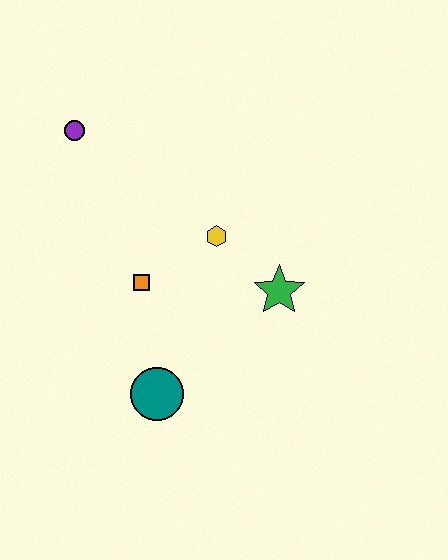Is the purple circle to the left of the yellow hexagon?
Yes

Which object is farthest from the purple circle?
The teal circle is farthest from the purple circle.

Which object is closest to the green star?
The yellow hexagon is closest to the green star.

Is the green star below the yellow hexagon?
Yes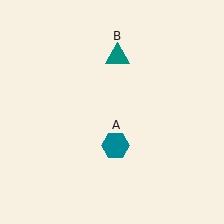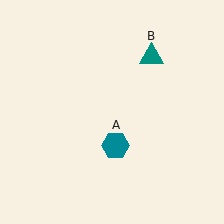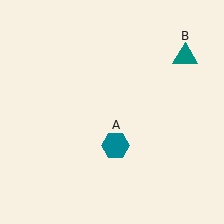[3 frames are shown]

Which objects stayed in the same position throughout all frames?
Teal hexagon (object A) remained stationary.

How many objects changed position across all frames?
1 object changed position: teal triangle (object B).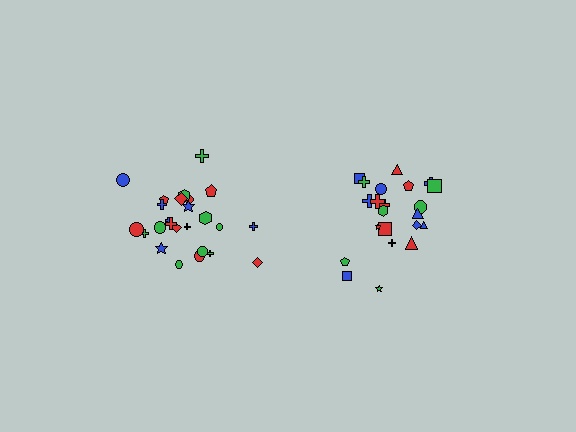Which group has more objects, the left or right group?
The left group.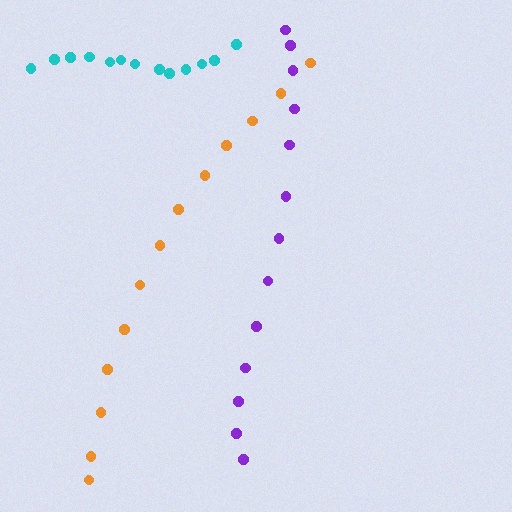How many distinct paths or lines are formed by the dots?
There are 3 distinct paths.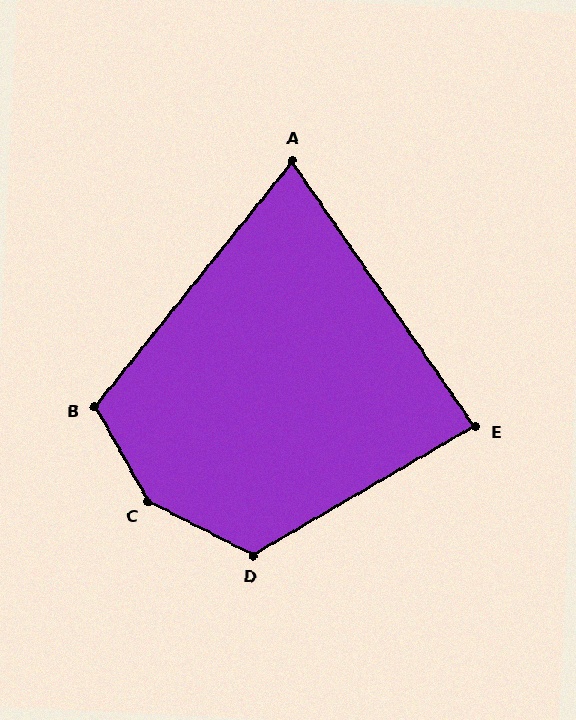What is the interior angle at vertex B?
Approximately 112 degrees (obtuse).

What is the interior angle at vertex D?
Approximately 122 degrees (obtuse).